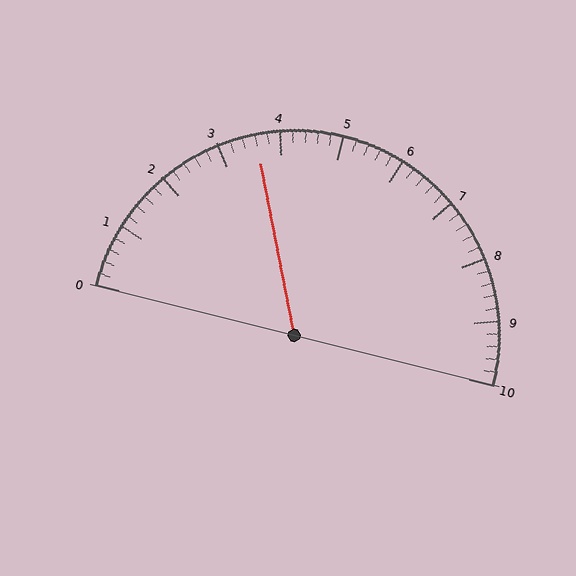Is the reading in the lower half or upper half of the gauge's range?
The reading is in the lower half of the range (0 to 10).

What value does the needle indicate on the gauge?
The needle indicates approximately 3.6.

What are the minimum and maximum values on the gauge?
The gauge ranges from 0 to 10.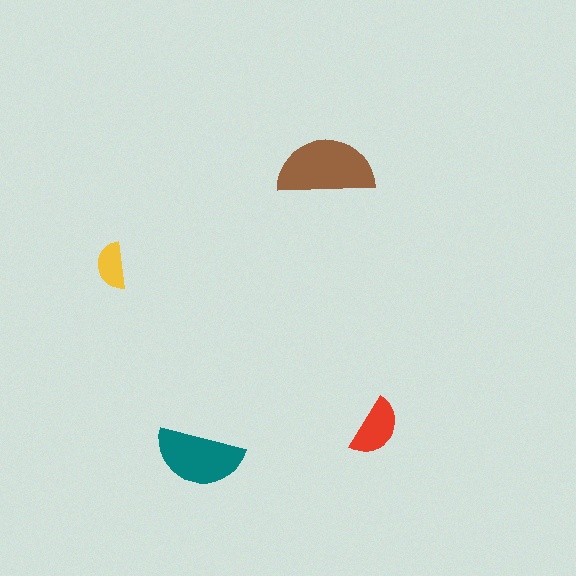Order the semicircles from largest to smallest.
the brown one, the teal one, the red one, the yellow one.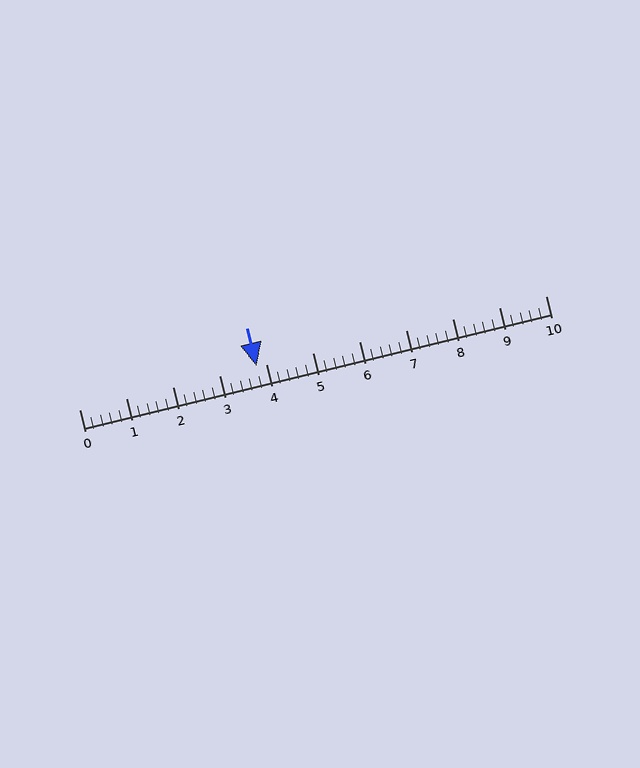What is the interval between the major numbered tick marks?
The major tick marks are spaced 1 units apart.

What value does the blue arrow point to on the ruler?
The blue arrow points to approximately 3.8.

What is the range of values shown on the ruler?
The ruler shows values from 0 to 10.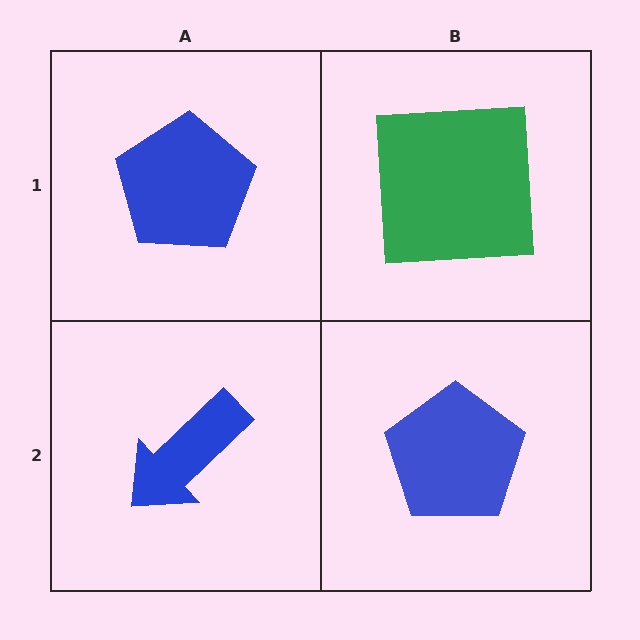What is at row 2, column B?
A blue pentagon.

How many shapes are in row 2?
2 shapes.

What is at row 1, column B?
A green square.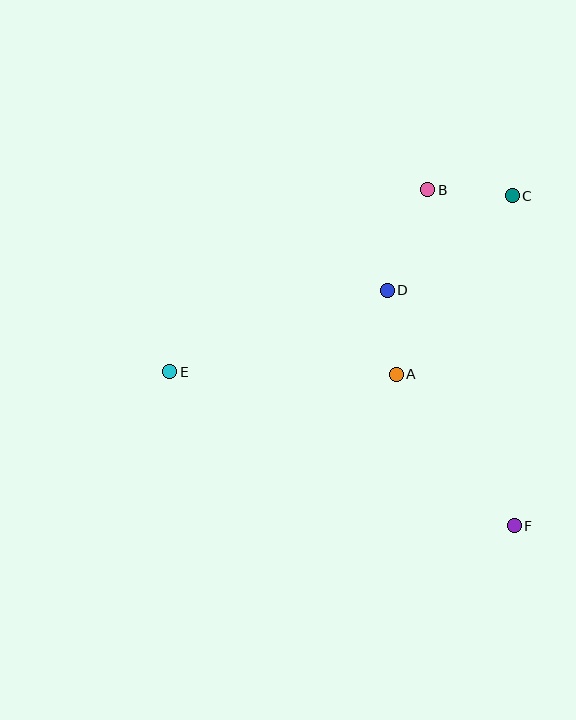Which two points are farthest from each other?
Points C and E are farthest from each other.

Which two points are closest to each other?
Points B and C are closest to each other.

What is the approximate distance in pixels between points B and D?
The distance between B and D is approximately 108 pixels.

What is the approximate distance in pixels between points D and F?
The distance between D and F is approximately 267 pixels.